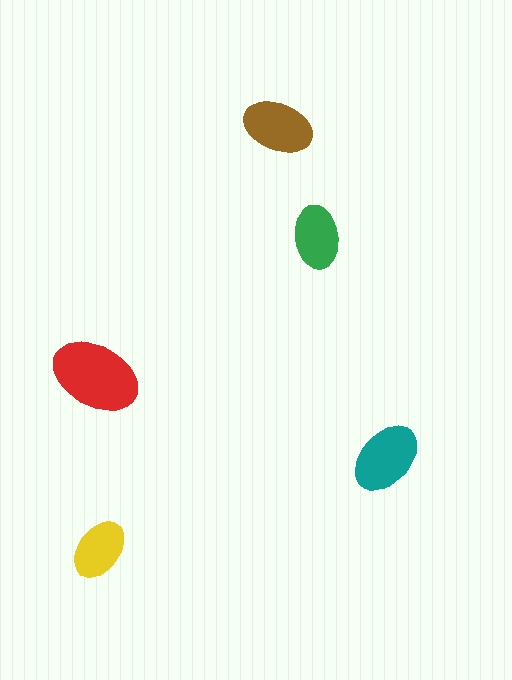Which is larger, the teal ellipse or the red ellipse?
The red one.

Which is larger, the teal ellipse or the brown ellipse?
The teal one.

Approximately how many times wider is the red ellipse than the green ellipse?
About 1.5 times wider.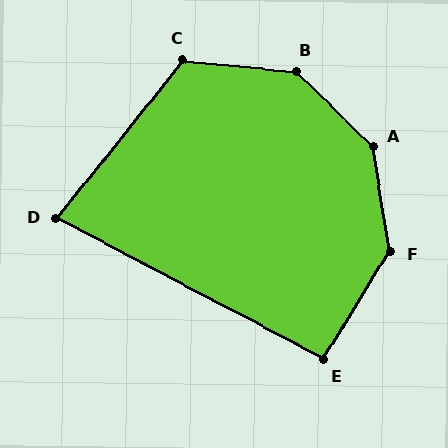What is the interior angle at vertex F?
Approximately 140 degrees (obtuse).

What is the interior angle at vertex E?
Approximately 94 degrees (approximately right).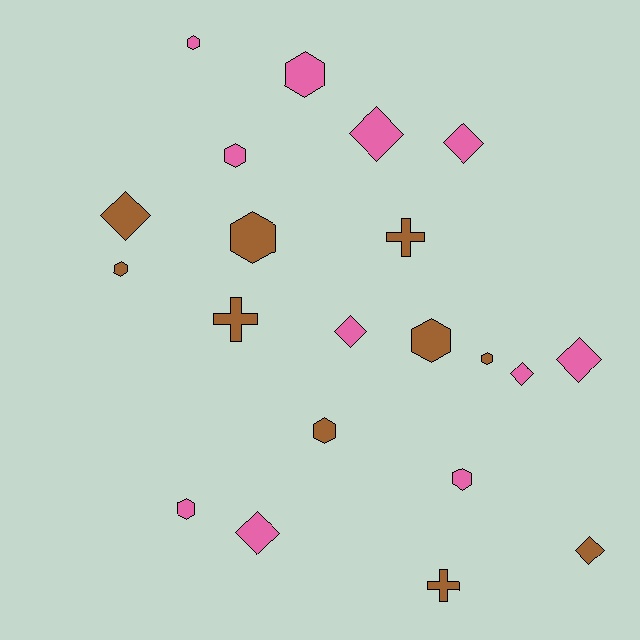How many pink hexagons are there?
There are 5 pink hexagons.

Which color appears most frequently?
Pink, with 11 objects.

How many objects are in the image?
There are 21 objects.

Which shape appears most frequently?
Hexagon, with 10 objects.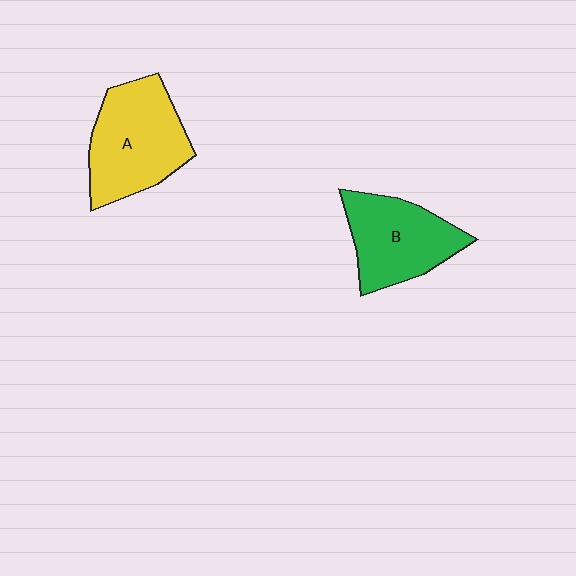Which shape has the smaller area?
Shape B (green).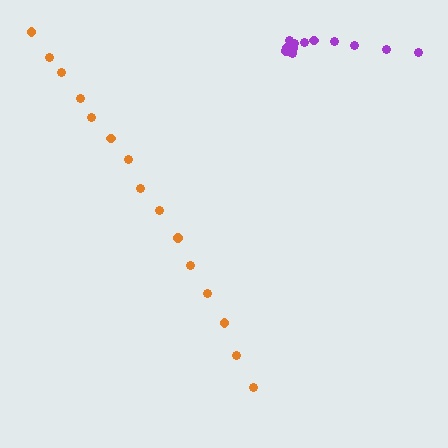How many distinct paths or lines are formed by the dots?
There are 2 distinct paths.